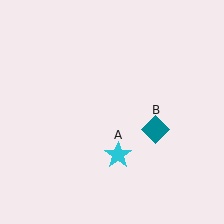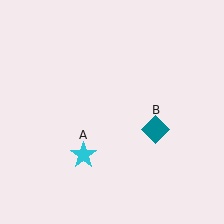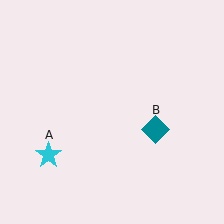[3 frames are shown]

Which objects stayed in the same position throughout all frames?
Teal diamond (object B) remained stationary.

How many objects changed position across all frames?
1 object changed position: cyan star (object A).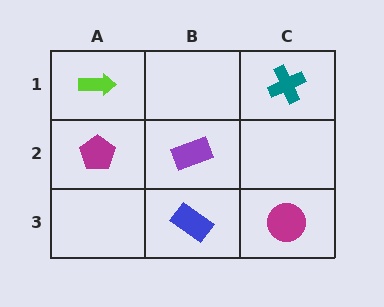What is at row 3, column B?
A blue rectangle.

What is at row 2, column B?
A purple rectangle.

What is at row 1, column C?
A teal cross.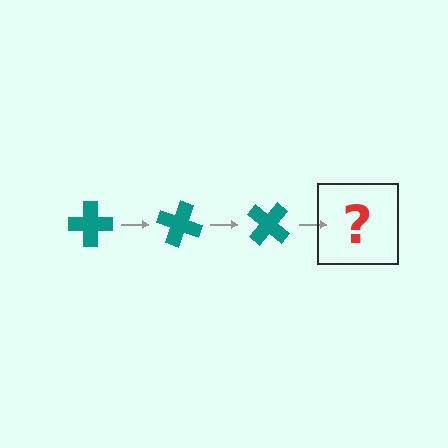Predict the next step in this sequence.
The next step is a teal cross rotated 60 degrees.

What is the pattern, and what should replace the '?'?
The pattern is that the cross rotates 20 degrees each step. The '?' should be a teal cross rotated 60 degrees.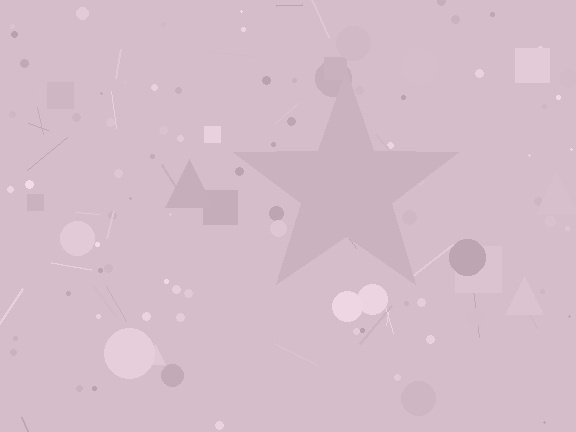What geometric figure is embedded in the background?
A star is embedded in the background.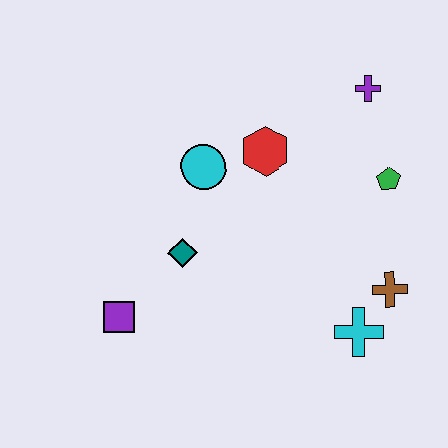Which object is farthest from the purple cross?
The purple square is farthest from the purple cross.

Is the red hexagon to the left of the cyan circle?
No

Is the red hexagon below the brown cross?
No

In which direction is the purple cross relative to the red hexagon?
The purple cross is to the right of the red hexagon.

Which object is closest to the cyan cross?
The brown cross is closest to the cyan cross.